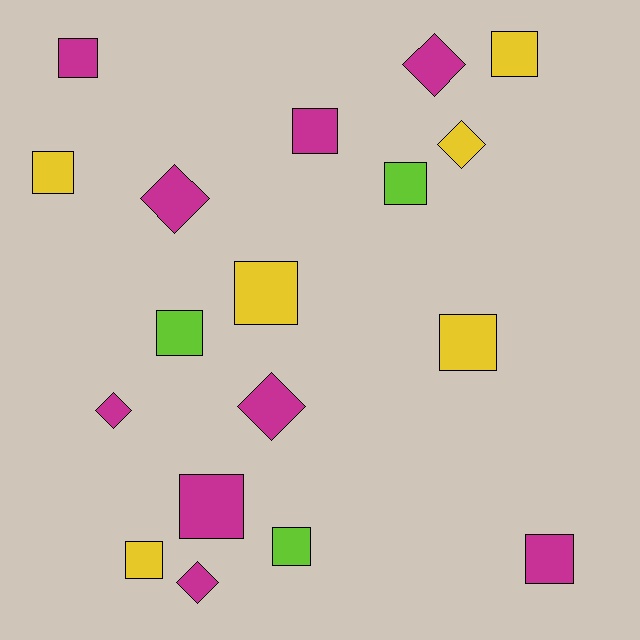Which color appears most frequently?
Magenta, with 9 objects.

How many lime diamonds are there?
There are no lime diamonds.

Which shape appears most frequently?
Square, with 12 objects.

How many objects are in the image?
There are 18 objects.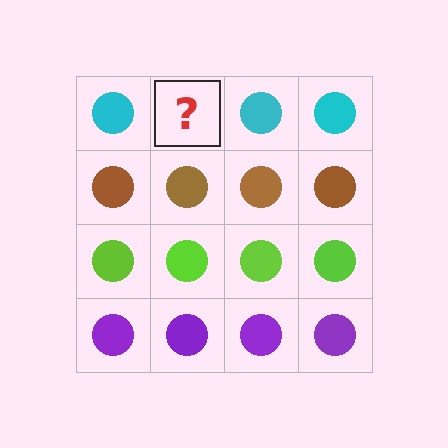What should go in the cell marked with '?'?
The missing cell should contain a cyan circle.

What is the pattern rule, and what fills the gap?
The rule is that each row has a consistent color. The gap should be filled with a cyan circle.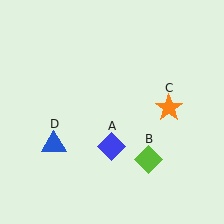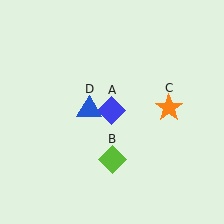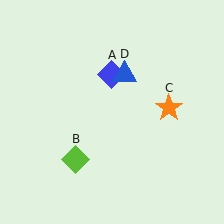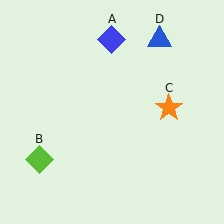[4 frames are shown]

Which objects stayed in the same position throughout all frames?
Orange star (object C) remained stationary.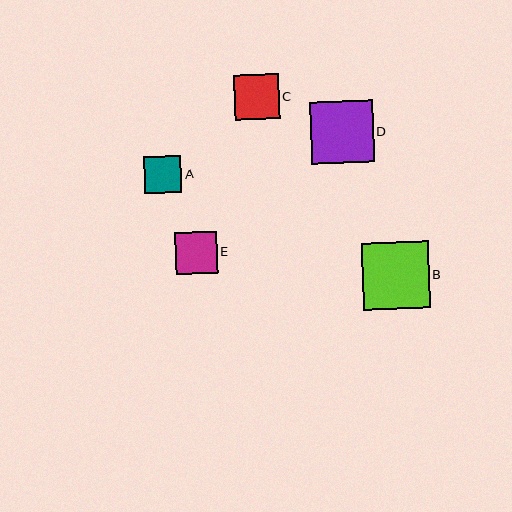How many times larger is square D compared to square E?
Square D is approximately 1.5 times the size of square E.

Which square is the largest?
Square B is the largest with a size of approximately 67 pixels.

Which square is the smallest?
Square A is the smallest with a size of approximately 37 pixels.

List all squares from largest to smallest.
From largest to smallest: B, D, C, E, A.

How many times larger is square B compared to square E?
Square B is approximately 1.6 times the size of square E.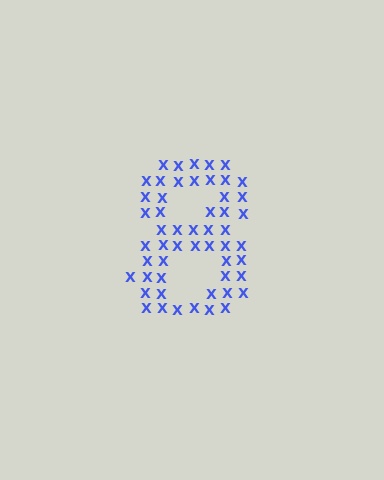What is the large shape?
The large shape is the digit 8.